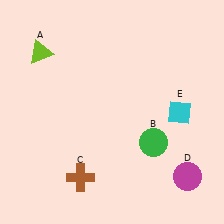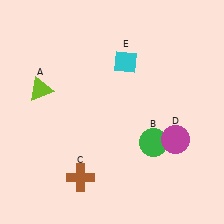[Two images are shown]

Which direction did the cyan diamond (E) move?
The cyan diamond (E) moved left.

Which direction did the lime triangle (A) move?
The lime triangle (A) moved down.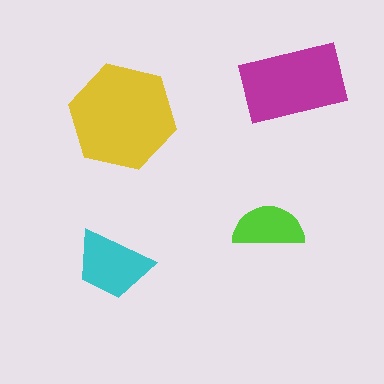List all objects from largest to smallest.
The yellow hexagon, the magenta rectangle, the cyan trapezoid, the lime semicircle.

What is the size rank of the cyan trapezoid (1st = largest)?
3rd.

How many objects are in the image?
There are 4 objects in the image.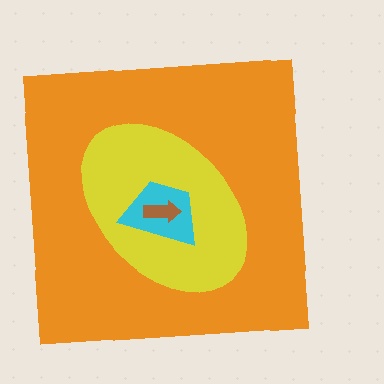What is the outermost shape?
The orange square.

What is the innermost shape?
The brown arrow.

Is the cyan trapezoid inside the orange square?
Yes.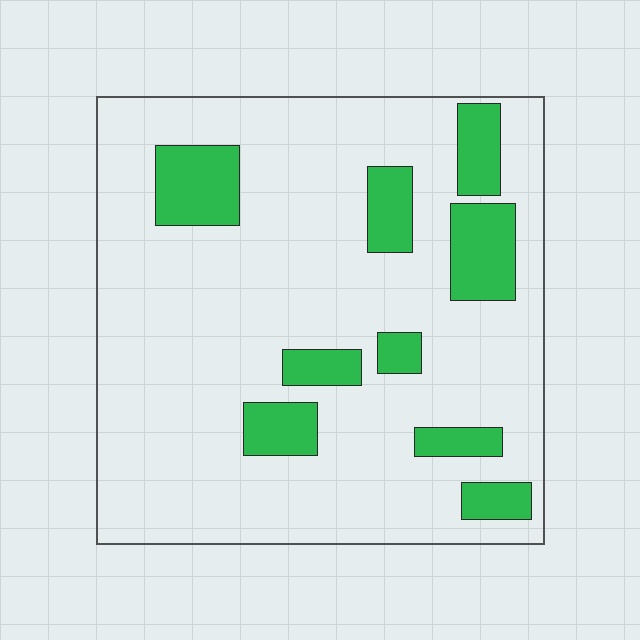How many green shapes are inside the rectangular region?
9.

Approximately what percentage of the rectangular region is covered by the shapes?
Approximately 20%.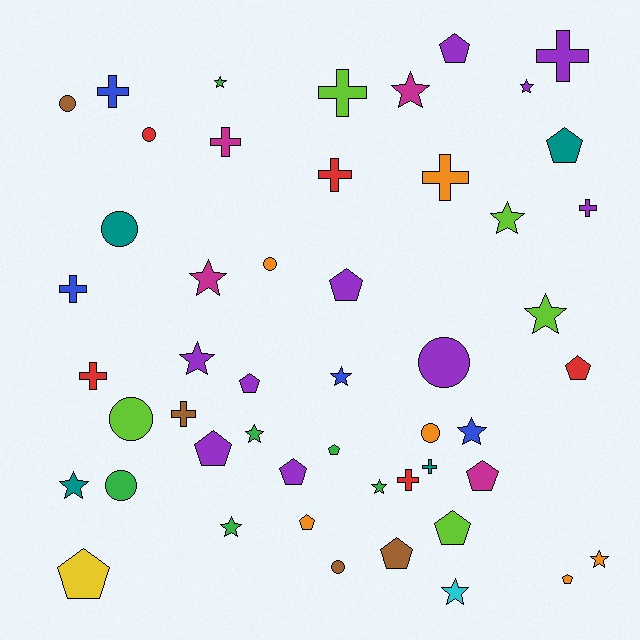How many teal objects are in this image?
There are 4 teal objects.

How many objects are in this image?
There are 50 objects.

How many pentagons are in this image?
There are 14 pentagons.